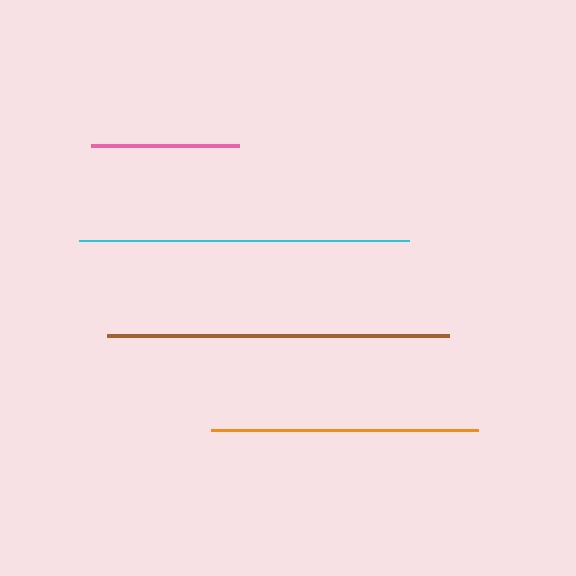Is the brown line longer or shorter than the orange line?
The brown line is longer than the orange line.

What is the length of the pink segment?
The pink segment is approximately 148 pixels long.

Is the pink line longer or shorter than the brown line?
The brown line is longer than the pink line.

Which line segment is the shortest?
The pink line is the shortest at approximately 148 pixels.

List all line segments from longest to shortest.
From longest to shortest: brown, cyan, orange, pink.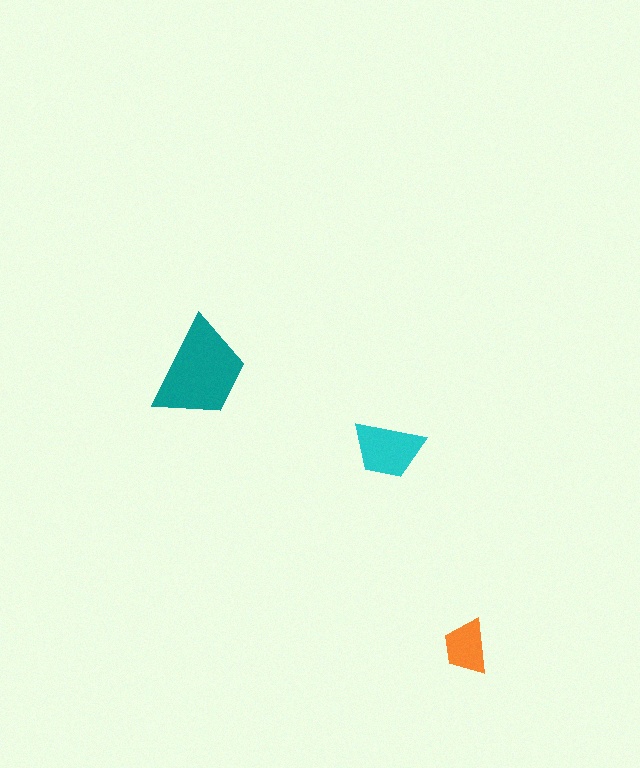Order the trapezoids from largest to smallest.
the teal one, the cyan one, the orange one.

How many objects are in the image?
There are 3 objects in the image.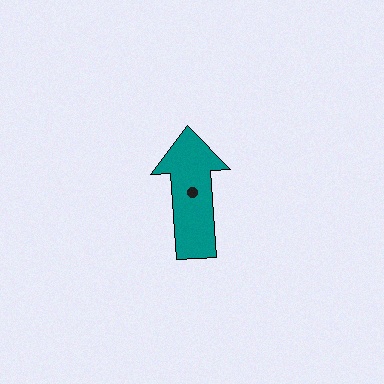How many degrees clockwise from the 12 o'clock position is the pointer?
Approximately 356 degrees.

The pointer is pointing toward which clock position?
Roughly 12 o'clock.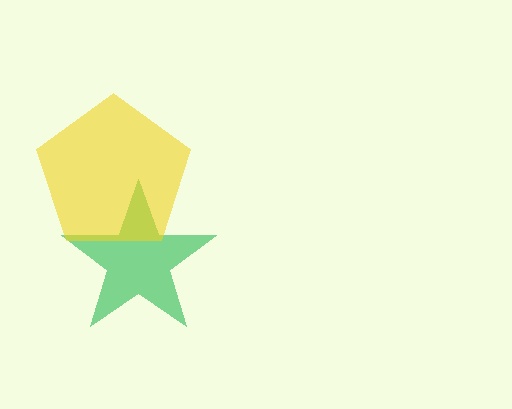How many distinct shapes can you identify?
There are 2 distinct shapes: a green star, a yellow pentagon.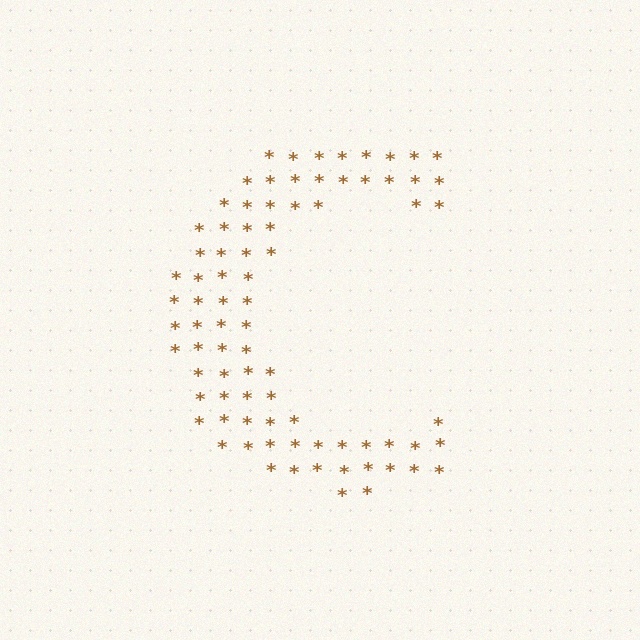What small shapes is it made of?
It is made of small asterisks.